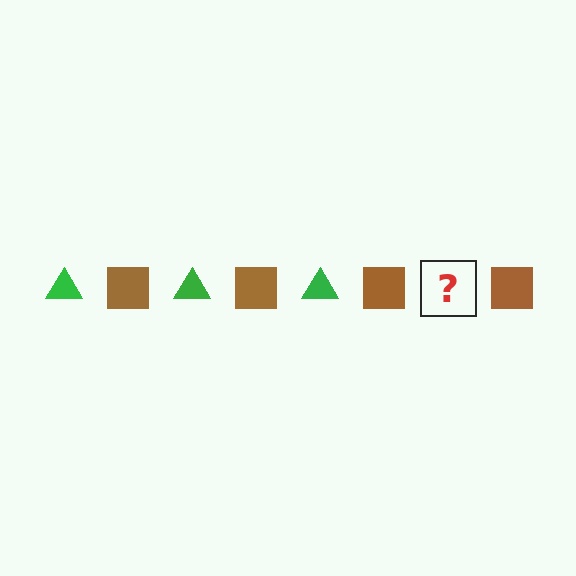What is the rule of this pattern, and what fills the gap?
The rule is that the pattern alternates between green triangle and brown square. The gap should be filled with a green triangle.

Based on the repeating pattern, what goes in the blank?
The blank should be a green triangle.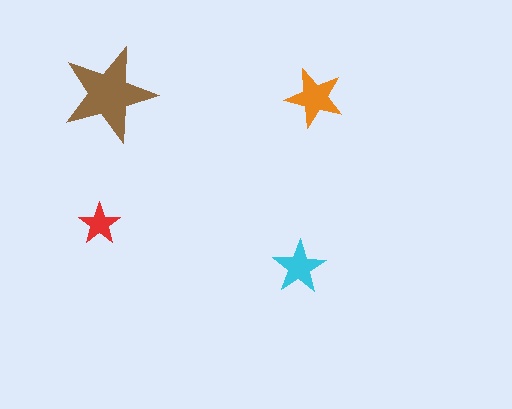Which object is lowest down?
The cyan star is bottommost.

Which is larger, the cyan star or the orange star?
The orange one.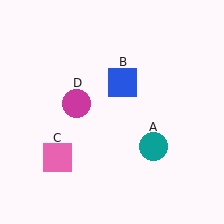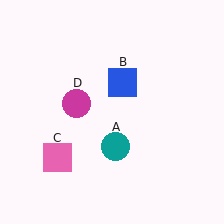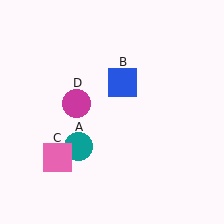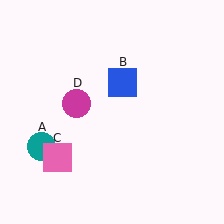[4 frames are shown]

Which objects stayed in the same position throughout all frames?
Blue square (object B) and pink square (object C) and magenta circle (object D) remained stationary.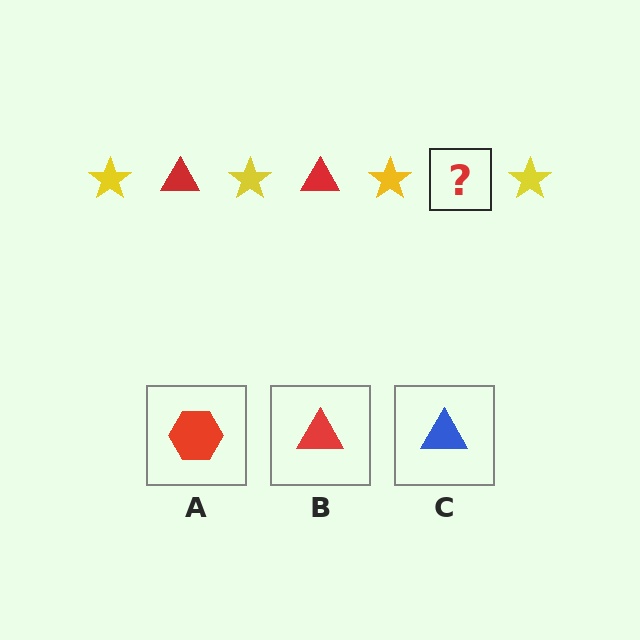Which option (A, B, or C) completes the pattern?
B.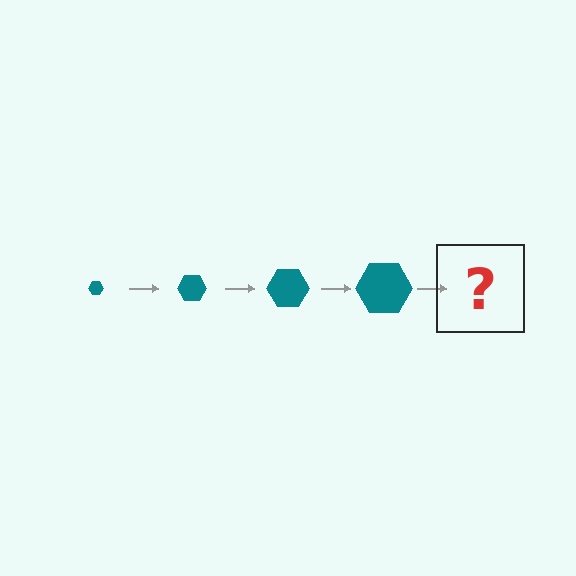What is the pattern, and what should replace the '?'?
The pattern is that the hexagon gets progressively larger each step. The '?' should be a teal hexagon, larger than the previous one.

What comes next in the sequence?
The next element should be a teal hexagon, larger than the previous one.